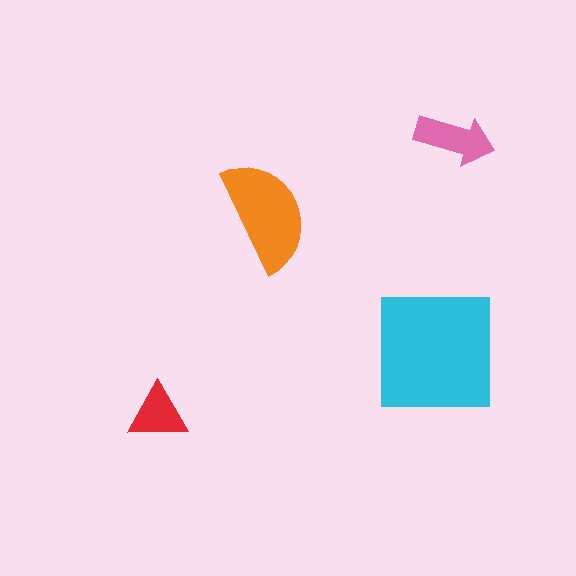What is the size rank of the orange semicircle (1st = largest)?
2nd.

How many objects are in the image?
There are 4 objects in the image.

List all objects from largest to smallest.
The cyan square, the orange semicircle, the pink arrow, the red triangle.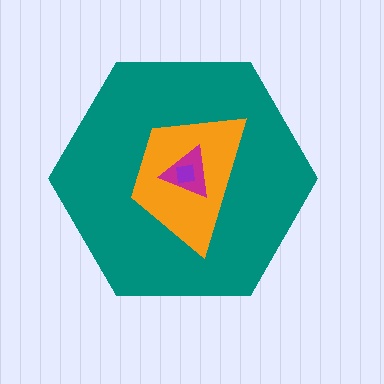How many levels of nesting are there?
4.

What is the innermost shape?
The purple square.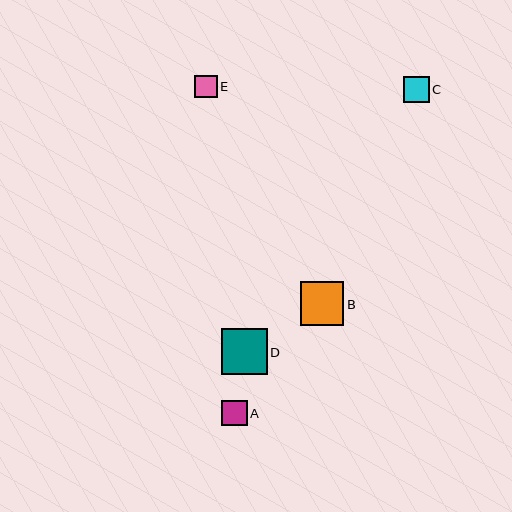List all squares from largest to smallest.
From largest to smallest: D, B, C, A, E.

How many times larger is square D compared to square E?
Square D is approximately 2.0 times the size of square E.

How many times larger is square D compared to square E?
Square D is approximately 2.0 times the size of square E.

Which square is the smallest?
Square E is the smallest with a size of approximately 22 pixels.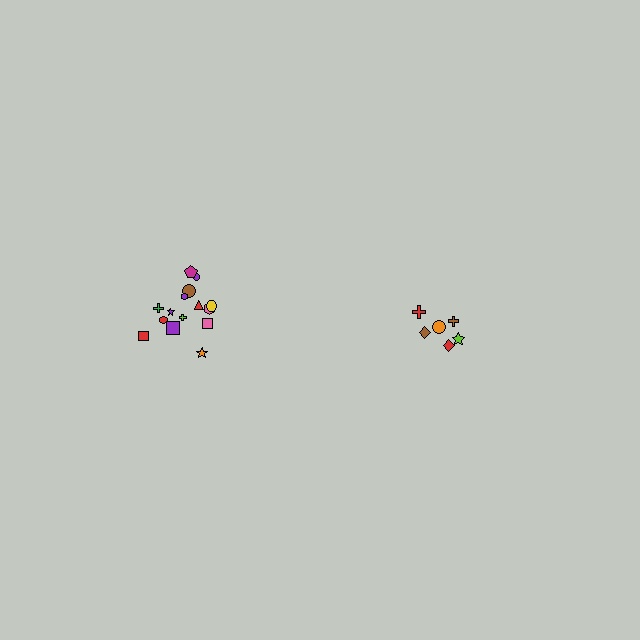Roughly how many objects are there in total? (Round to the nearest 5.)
Roughly 20 objects in total.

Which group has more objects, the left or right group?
The left group.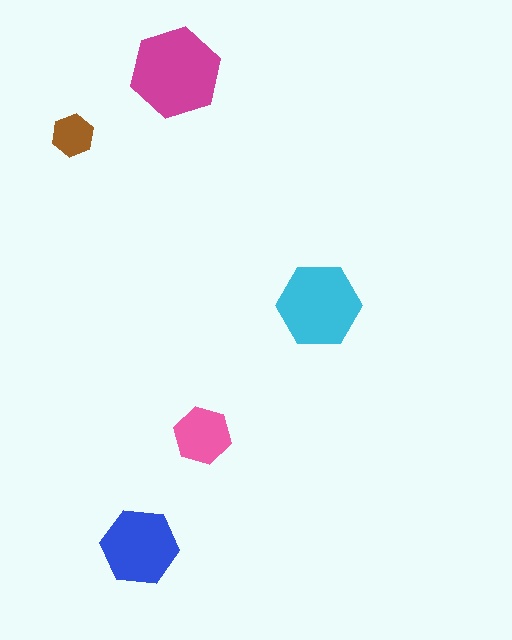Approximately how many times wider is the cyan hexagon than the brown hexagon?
About 2 times wider.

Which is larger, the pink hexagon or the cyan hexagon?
The cyan one.